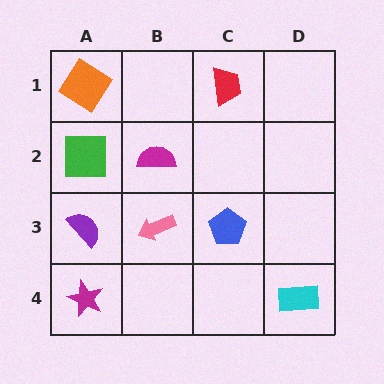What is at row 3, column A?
A purple semicircle.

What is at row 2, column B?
A magenta semicircle.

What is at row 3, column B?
A pink arrow.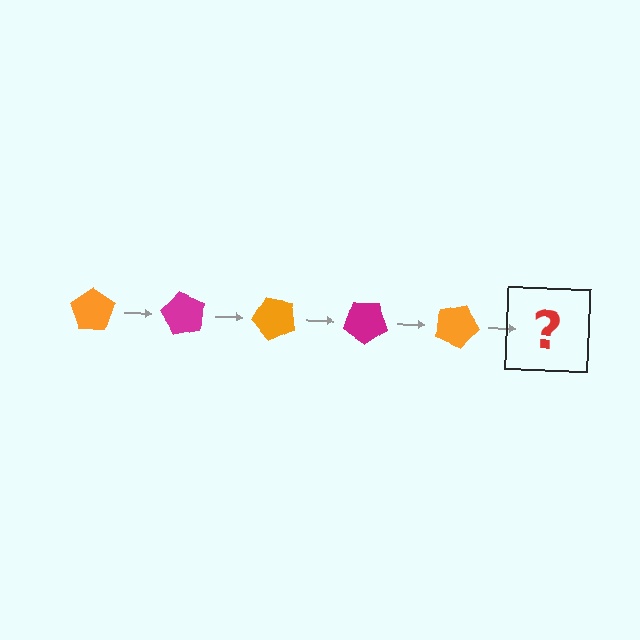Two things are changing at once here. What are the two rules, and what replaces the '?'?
The two rules are that it rotates 60 degrees each step and the color cycles through orange and magenta. The '?' should be a magenta pentagon, rotated 300 degrees from the start.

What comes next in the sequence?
The next element should be a magenta pentagon, rotated 300 degrees from the start.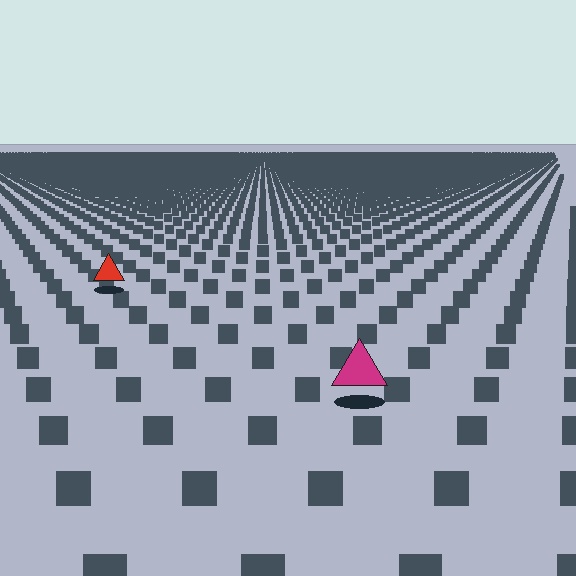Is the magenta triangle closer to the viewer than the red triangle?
Yes. The magenta triangle is closer — you can tell from the texture gradient: the ground texture is coarser near it.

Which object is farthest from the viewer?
The red triangle is farthest from the viewer. It appears smaller and the ground texture around it is denser.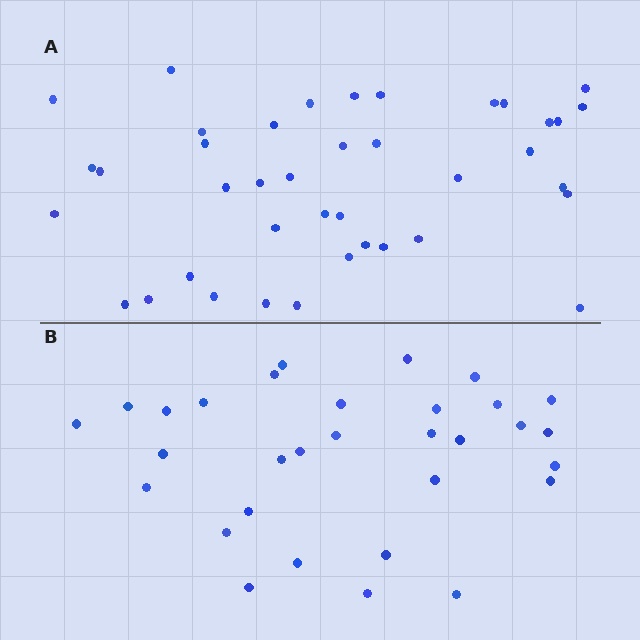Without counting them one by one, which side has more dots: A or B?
Region A (the top region) has more dots.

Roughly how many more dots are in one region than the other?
Region A has roughly 8 or so more dots than region B.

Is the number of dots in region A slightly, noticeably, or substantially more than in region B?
Region A has noticeably more, but not dramatically so. The ratio is roughly 1.3 to 1.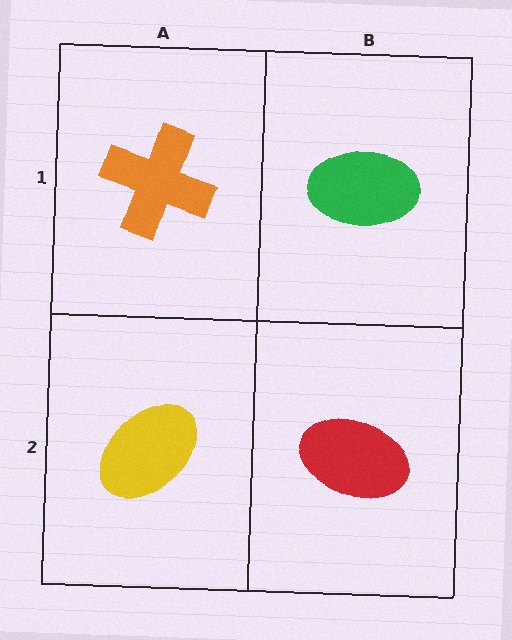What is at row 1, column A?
An orange cross.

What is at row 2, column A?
A yellow ellipse.